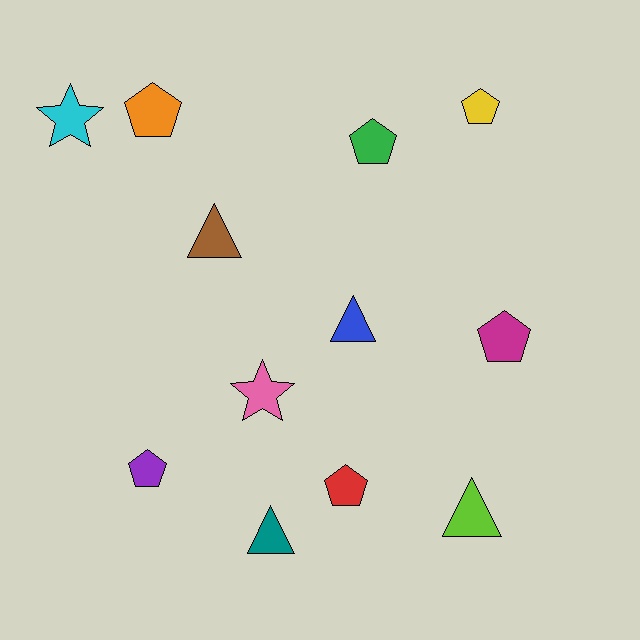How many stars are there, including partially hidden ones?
There are 2 stars.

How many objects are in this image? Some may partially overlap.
There are 12 objects.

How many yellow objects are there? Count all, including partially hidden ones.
There is 1 yellow object.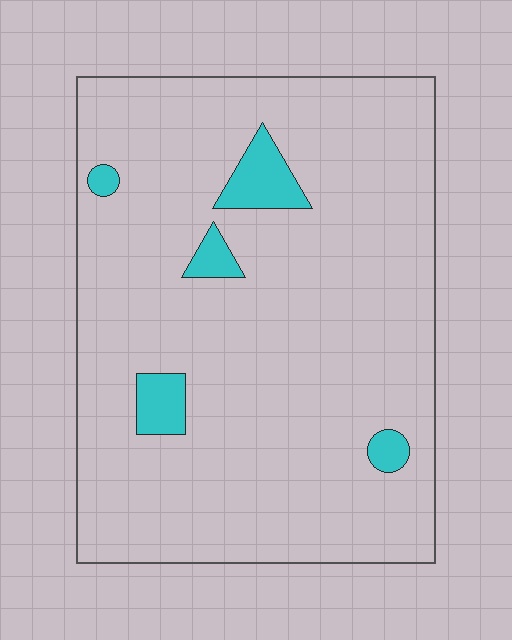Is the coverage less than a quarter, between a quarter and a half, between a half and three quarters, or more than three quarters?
Less than a quarter.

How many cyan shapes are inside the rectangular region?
5.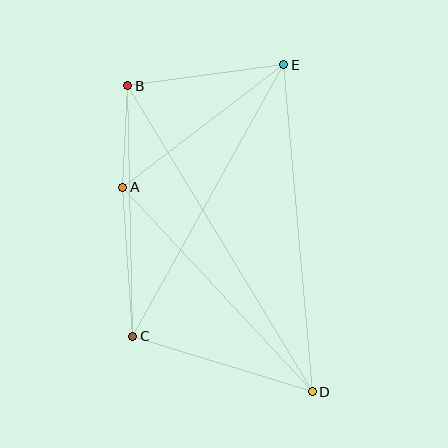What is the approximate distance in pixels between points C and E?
The distance between C and E is approximately 311 pixels.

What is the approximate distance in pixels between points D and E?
The distance between D and E is approximately 328 pixels.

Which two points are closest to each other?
Points A and B are closest to each other.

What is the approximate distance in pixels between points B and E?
The distance between B and E is approximately 157 pixels.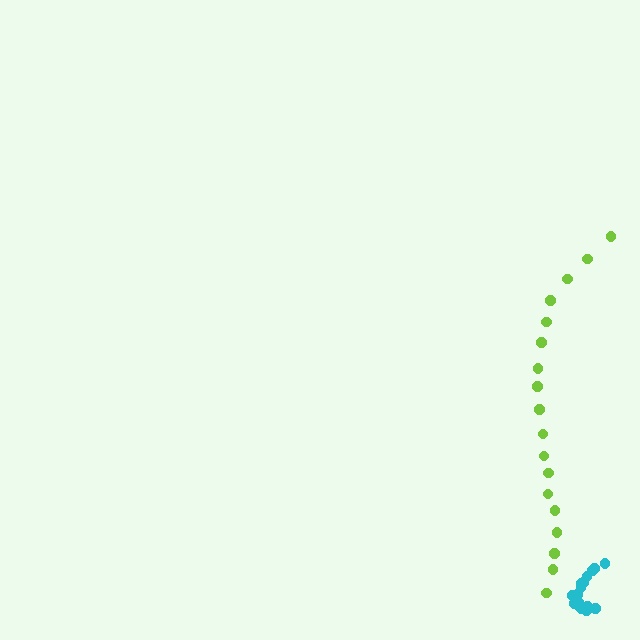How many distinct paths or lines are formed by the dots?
There are 2 distinct paths.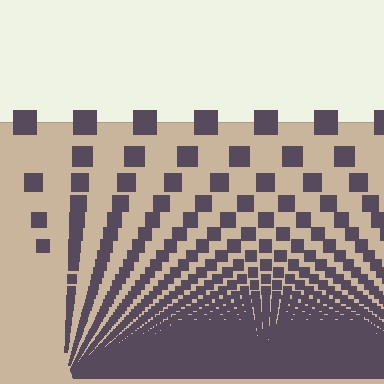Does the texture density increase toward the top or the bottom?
Density increases toward the bottom.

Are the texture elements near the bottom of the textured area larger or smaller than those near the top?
Smaller. The gradient is inverted — elements near the bottom are smaller and denser.